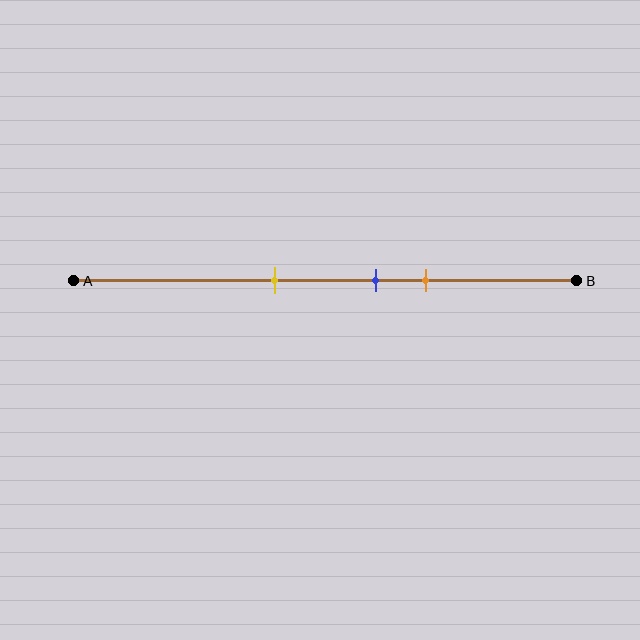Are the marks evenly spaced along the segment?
Yes, the marks are approximately evenly spaced.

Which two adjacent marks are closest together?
The blue and orange marks are the closest adjacent pair.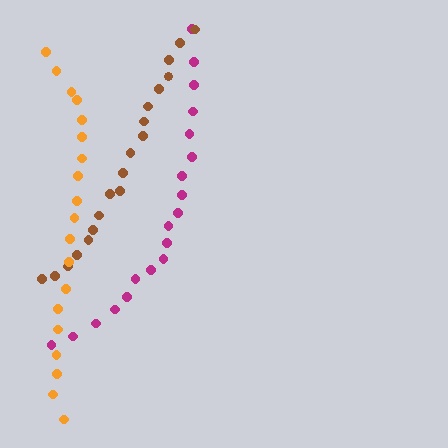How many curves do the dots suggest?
There are 3 distinct paths.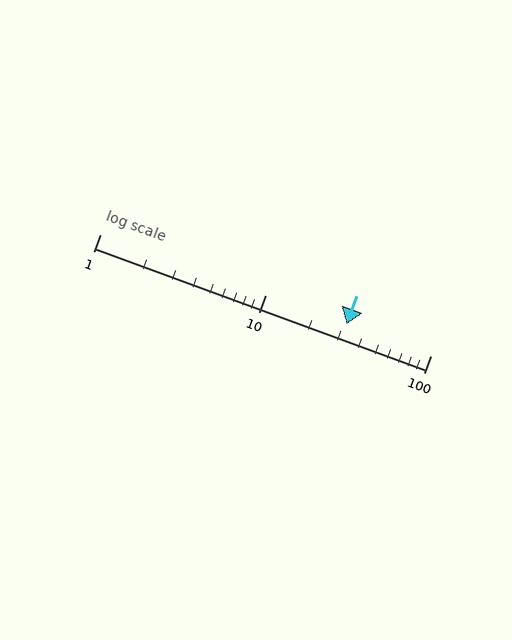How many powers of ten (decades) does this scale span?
The scale spans 2 decades, from 1 to 100.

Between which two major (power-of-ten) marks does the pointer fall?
The pointer is between 10 and 100.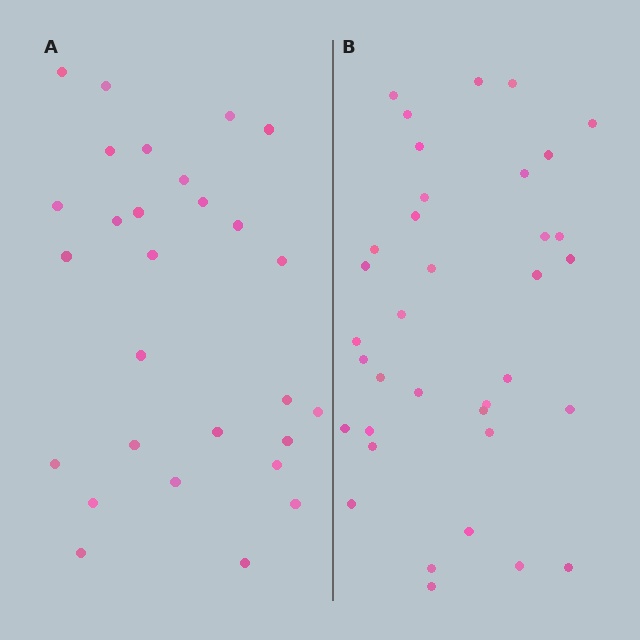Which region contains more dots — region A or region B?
Region B (the right region) has more dots.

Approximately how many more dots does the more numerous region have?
Region B has roughly 8 or so more dots than region A.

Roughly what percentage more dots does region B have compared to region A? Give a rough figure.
About 30% more.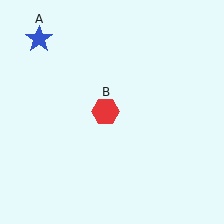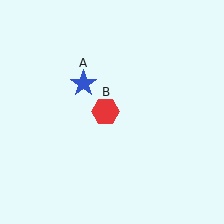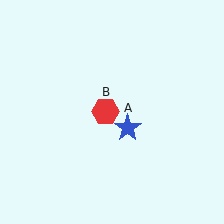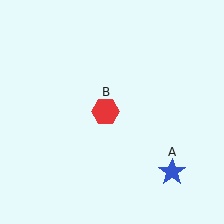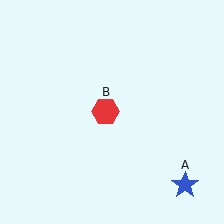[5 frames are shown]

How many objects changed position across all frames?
1 object changed position: blue star (object A).